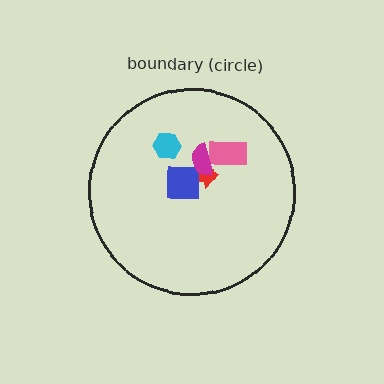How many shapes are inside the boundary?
5 inside, 0 outside.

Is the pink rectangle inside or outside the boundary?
Inside.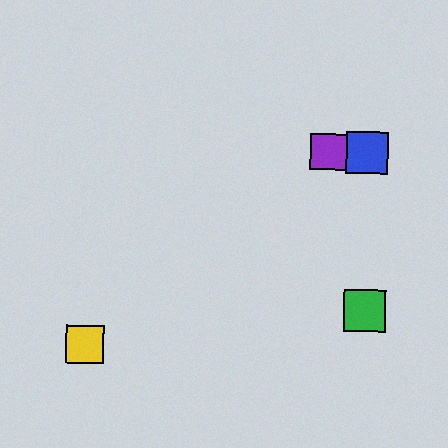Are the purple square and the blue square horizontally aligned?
Yes, both are at y≈152.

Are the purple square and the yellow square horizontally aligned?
No, the purple square is at y≈152 and the yellow square is at y≈344.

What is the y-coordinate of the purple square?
The purple square is at y≈152.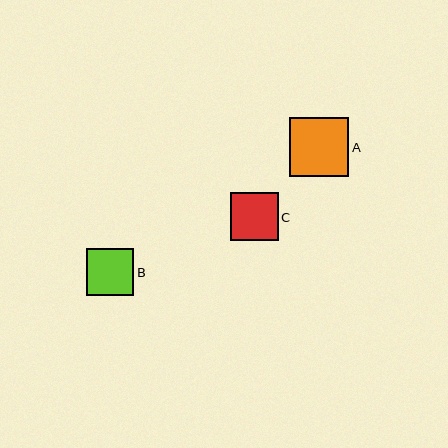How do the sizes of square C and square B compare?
Square C and square B are approximately the same size.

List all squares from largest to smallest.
From largest to smallest: A, C, B.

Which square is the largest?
Square A is the largest with a size of approximately 59 pixels.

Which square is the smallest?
Square B is the smallest with a size of approximately 47 pixels.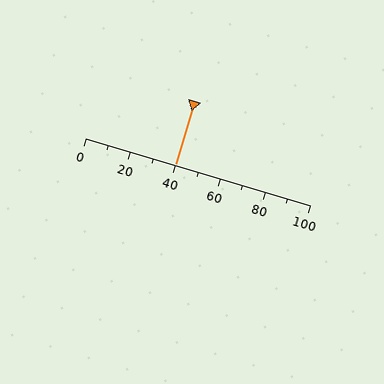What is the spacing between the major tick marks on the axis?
The major ticks are spaced 20 apart.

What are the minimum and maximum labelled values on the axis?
The axis runs from 0 to 100.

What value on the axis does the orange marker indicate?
The marker indicates approximately 40.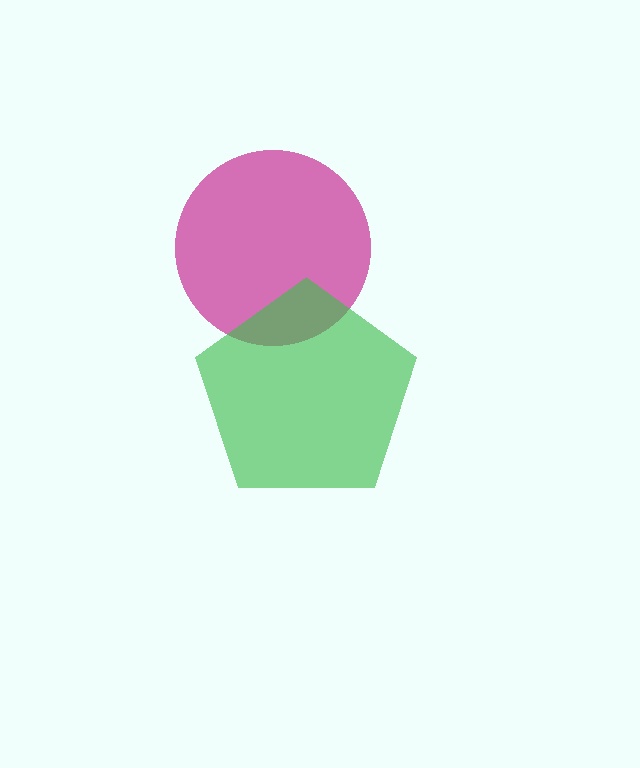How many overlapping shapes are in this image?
There are 2 overlapping shapes in the image.